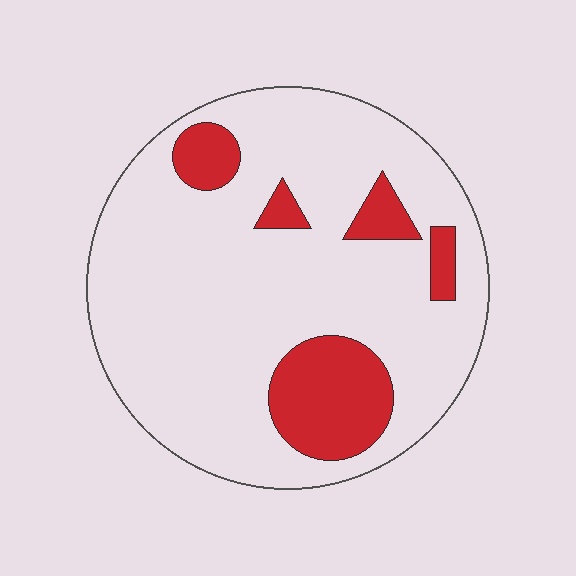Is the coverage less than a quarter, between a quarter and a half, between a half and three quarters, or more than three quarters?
Less than a quarter.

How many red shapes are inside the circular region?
5.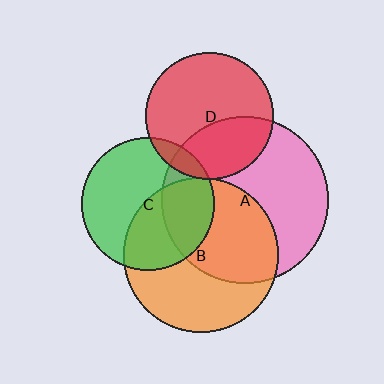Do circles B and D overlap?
Yes.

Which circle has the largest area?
Circle A (pink).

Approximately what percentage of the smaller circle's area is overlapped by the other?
Approximately 5%.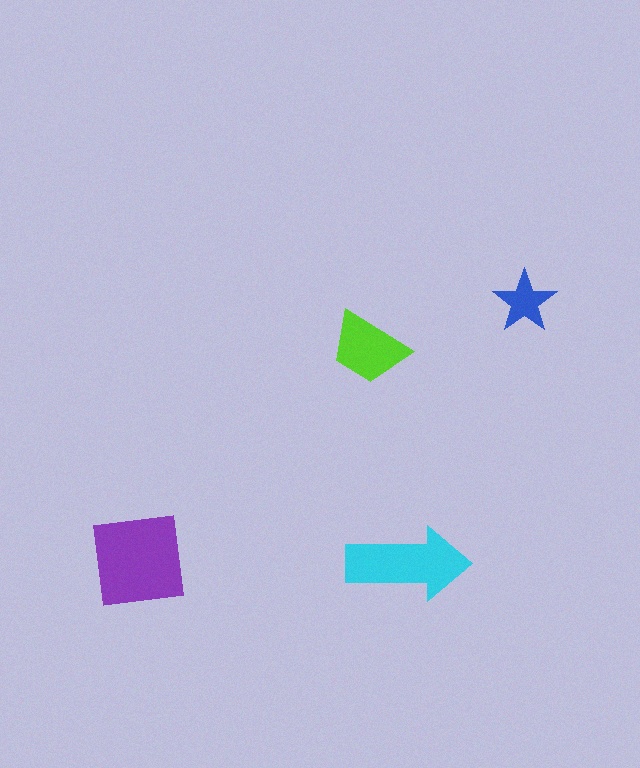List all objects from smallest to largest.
The blue star, the lime trapezoid, the cyan arrow, the purple square.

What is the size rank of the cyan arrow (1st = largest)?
2nd.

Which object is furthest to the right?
The blue star is rightmost.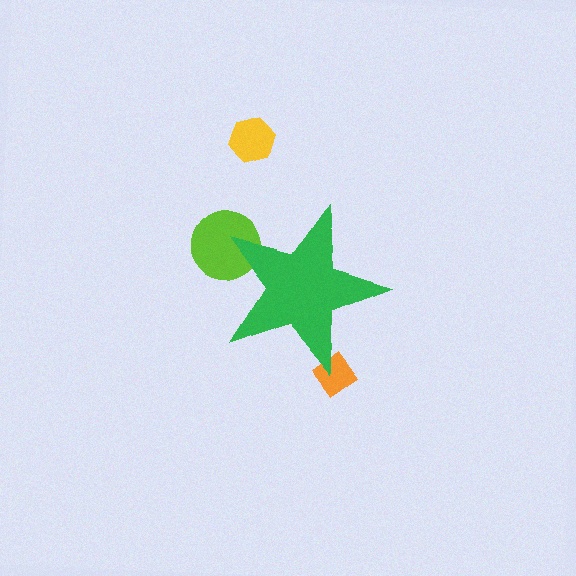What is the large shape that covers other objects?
A green star.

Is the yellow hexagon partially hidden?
No, the yellow hexagon is fully visible.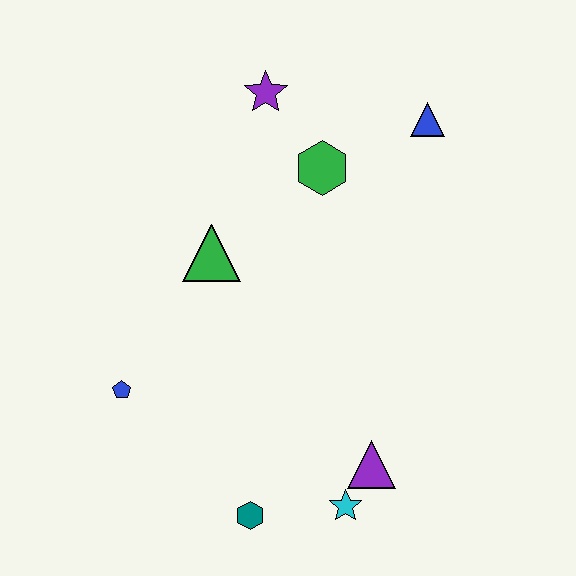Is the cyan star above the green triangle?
No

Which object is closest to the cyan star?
The purple triangle is closest to the cyan star.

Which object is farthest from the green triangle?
The cyan star is farthest from the green triangle.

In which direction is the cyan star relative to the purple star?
The cyan star is below the purple star.